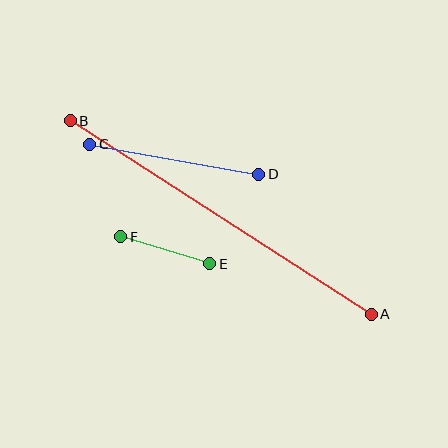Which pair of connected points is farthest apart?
Points A and B are farthest apart.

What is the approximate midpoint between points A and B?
The midpoint is at approximately (221, 218) pixels.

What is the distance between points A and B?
The distance is approximately 358 pixels.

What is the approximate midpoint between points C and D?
The midpoint is at approximately (174, 159) pixels.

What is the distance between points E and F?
The distance is approximately 93 pixels.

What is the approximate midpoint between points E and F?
The midpoint is at approximately (165, 250) pixels.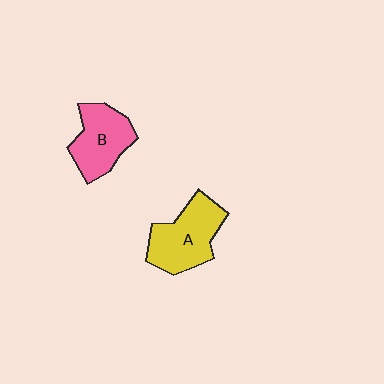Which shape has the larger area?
Shape A (yellow).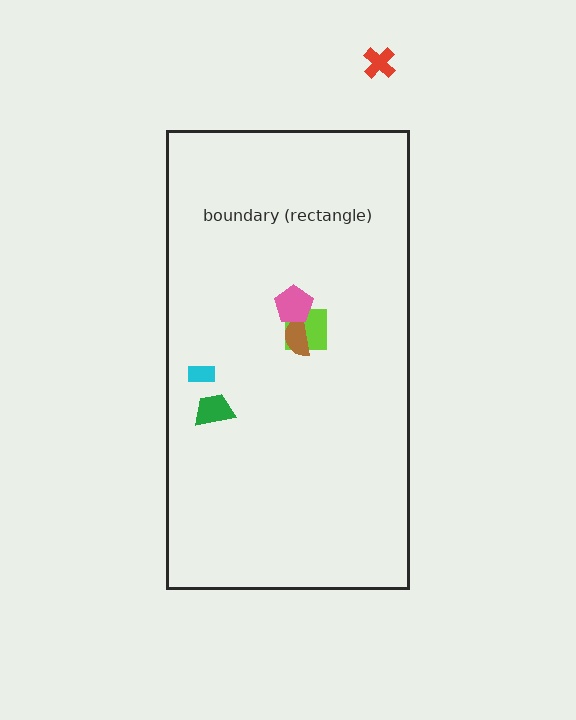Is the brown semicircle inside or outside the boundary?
Inside.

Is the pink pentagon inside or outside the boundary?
Inside.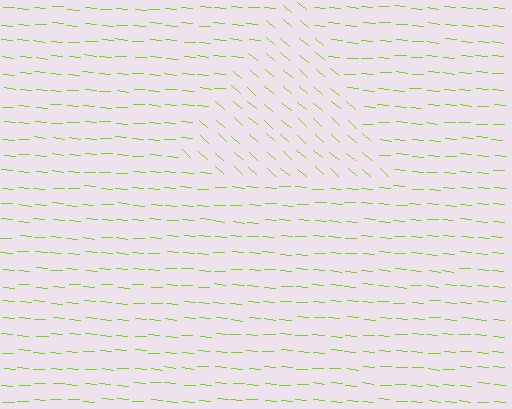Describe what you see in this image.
The image is filled with small lime line segments. A triangle region in the image has lines oriented differently from the surrounding lines, creating a visible texture boundary.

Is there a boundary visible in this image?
Yes, there is a texture boundary formed by a change in line orientation.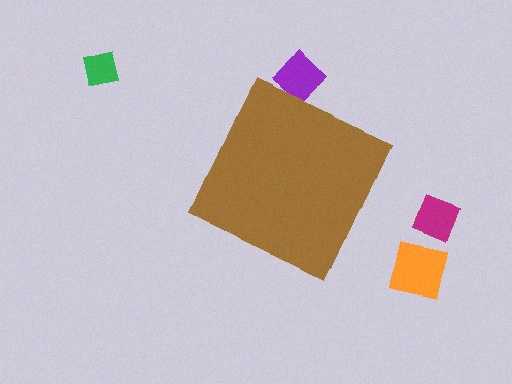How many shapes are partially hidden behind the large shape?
1 shape is partially hidden.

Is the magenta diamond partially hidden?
No, the magenta diamond is fully visible.